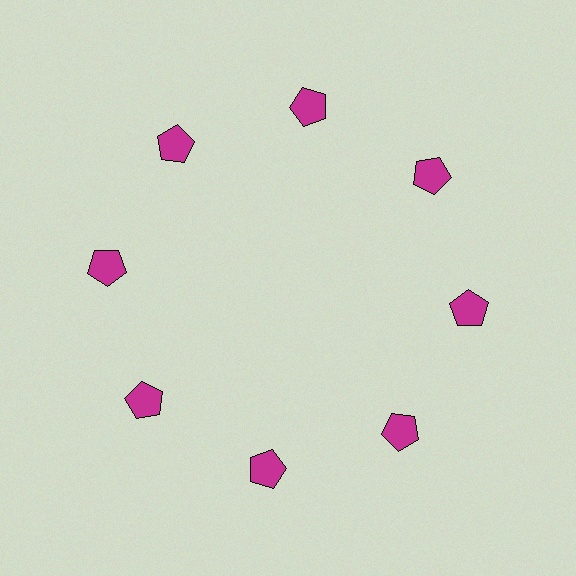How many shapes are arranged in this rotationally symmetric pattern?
There are 8 shapes, arranged in 8 groups of 1.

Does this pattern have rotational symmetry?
Yes, this pattern has 8-fold rotational symmetry. It looks the same after rotating 45 degrees around the center.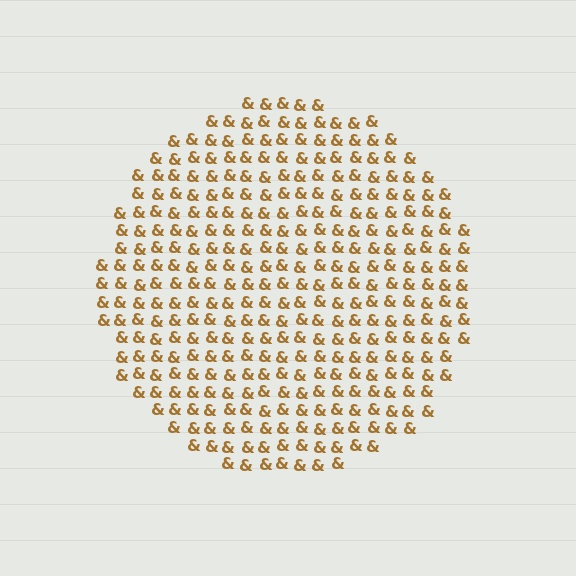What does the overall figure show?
The overall figure shows a circle.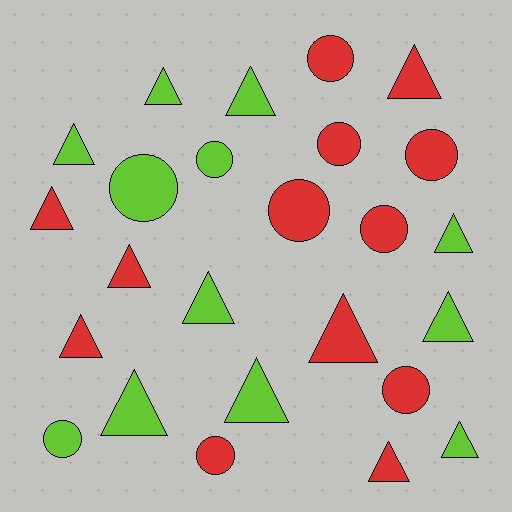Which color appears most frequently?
Red, with 13 objects.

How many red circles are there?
There are 7 red circles.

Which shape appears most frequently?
Triangle, with 15 objects.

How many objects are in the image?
There are 25 objects.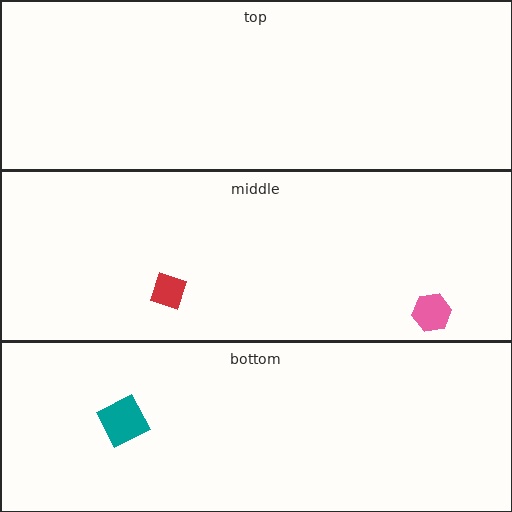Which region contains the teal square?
The bottom region.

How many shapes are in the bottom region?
1.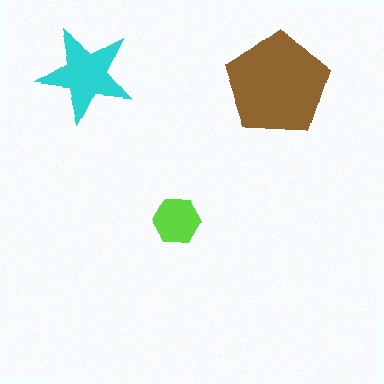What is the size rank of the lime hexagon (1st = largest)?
3rd.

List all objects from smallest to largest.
The lime hexagon, the cyan star, the brown pentagon.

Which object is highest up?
The cyan star is topmost.